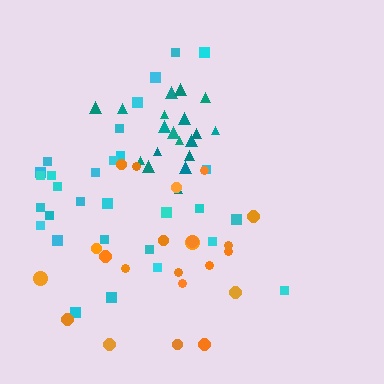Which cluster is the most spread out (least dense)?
Orange.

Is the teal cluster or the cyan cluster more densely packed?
Teal.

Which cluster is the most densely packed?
Teal.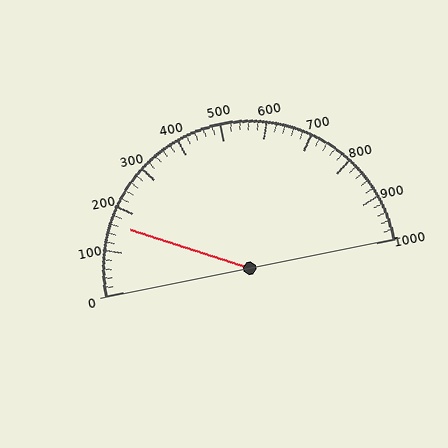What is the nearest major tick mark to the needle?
The nearest major tick mark is 200.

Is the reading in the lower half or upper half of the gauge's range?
The reading is in the lower half of the range (0 to 1000).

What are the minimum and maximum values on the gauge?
The gauge ranges from 0 to 1000.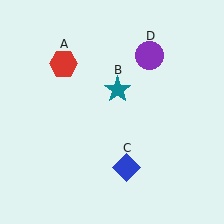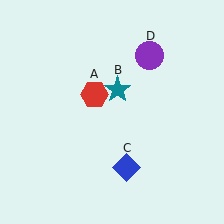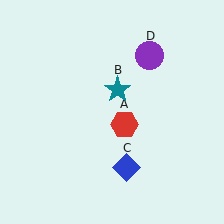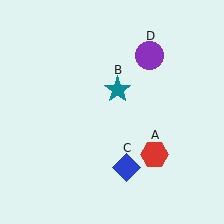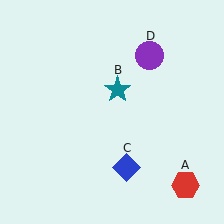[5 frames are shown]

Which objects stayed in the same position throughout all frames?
Teal star (object B) and blue diamond (object C) and purple circle (object D) remained stationary.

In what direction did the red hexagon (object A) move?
The red hexagon (object A) moved down and to the right.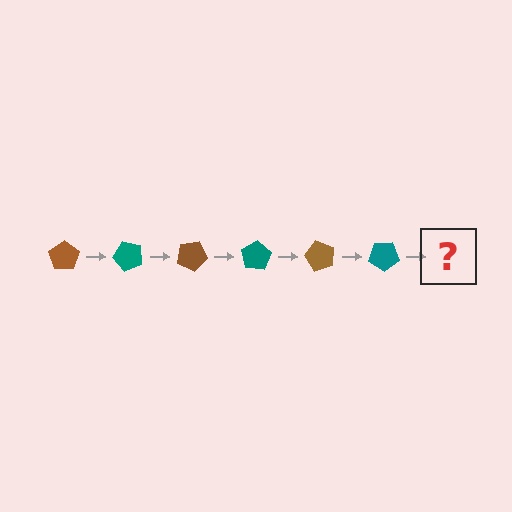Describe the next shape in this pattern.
It should be a brown pentagon, rotated 300 degrees from the start.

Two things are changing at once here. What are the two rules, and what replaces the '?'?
The two rules are that it rotates 50 degrees each step and the color cycles through brown and teal. The '?' should be a brown pentagon, rotated 300 degrees from the start.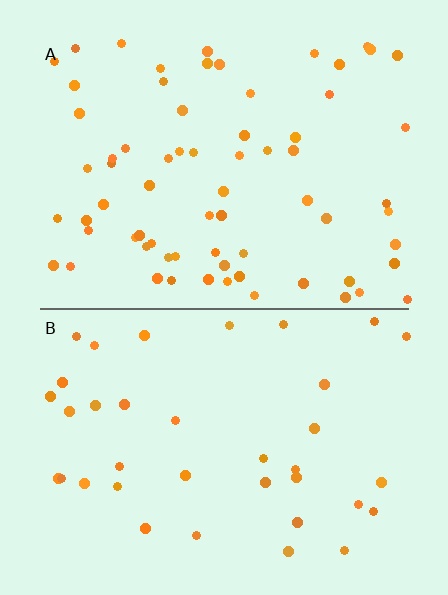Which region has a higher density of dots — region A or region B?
A (the top).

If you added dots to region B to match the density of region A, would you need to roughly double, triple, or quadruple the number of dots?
Approximately double.